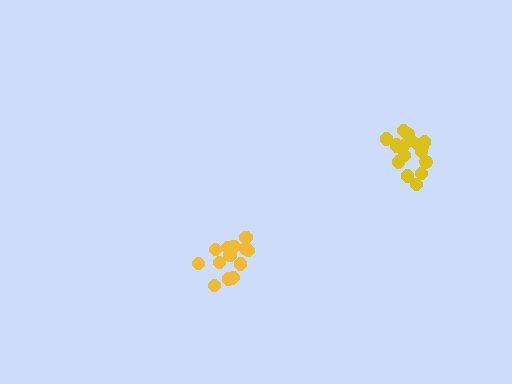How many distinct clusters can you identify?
There are 2 distinct clusters.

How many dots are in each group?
Group 1: 14 dots, Group 2: 17 dots (31 total).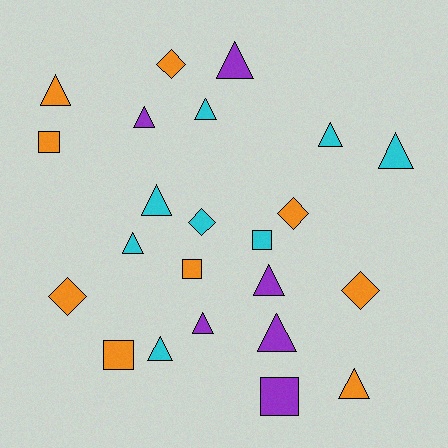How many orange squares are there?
There are 3 orange squares.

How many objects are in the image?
There are 23 objects.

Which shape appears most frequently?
Triangle, with 13 objects.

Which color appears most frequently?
Orange, with 9 objects.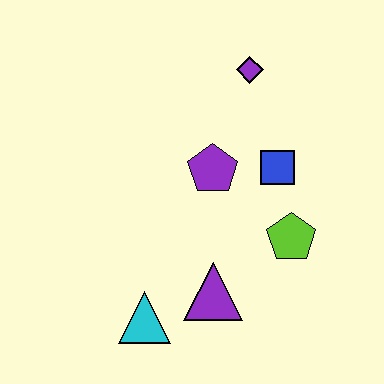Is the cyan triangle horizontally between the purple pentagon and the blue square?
No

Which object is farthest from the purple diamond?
The cyan triangle is farthest from the purple diamond.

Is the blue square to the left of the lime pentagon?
Yes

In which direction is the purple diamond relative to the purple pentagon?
The purple diamond is above the purple pentagon.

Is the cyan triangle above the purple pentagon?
No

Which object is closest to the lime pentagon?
The blue square is closest to the lime pentagon.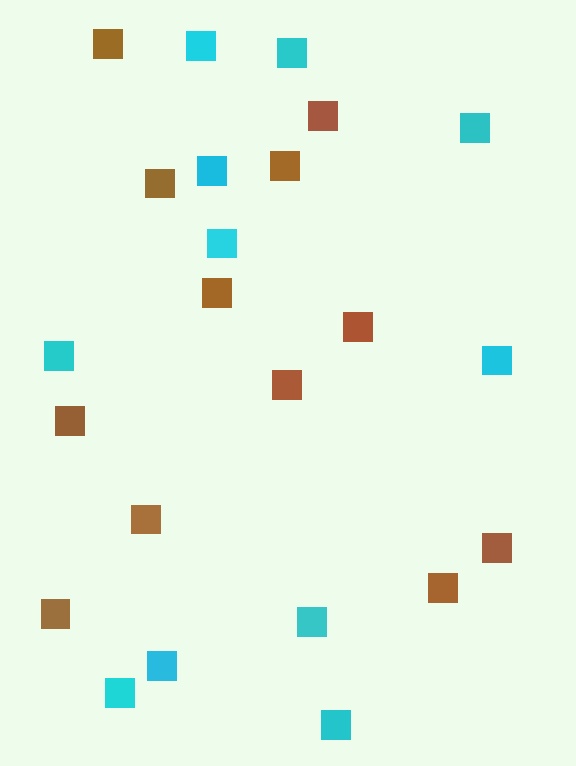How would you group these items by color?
There are 2 groups: one group of brown squares (12) and one group of cyan squares (11).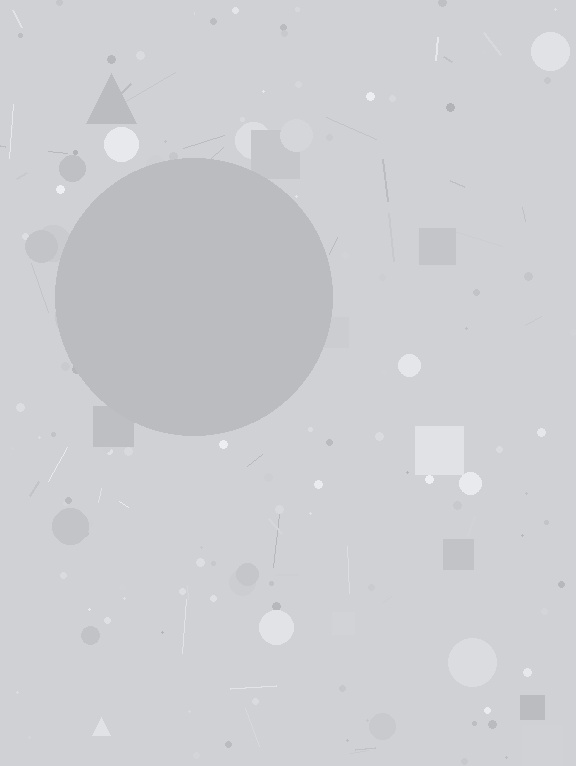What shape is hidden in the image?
A circle is hidden in the image.